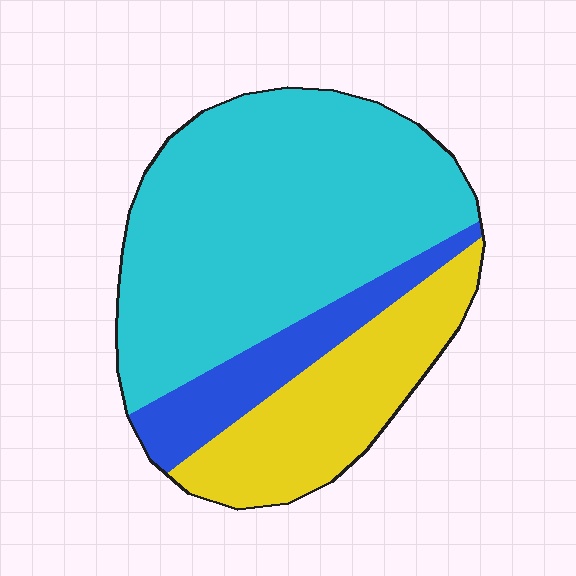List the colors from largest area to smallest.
From largest to smallest: cyan, yellow, blue.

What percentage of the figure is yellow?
Yellow takes up between a quarter and a half of the figure.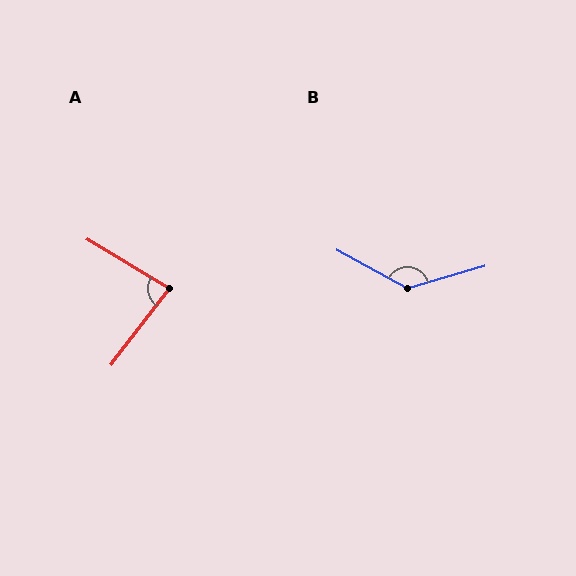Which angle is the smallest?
A, at approximately 84 degrees.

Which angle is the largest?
B, at approximately 135 degrees.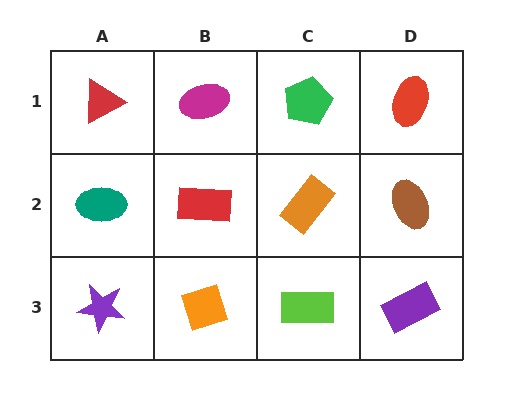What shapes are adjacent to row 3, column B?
A red rectangle (row 2, column B), a purple star (row 3, column A), a lime rectangle (row 3, column C).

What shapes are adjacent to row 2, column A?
A red triangle (row 1, column A), a purple star (row 3, column A), a red rectangle (row 2, column B).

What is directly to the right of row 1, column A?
A magenta ellipse.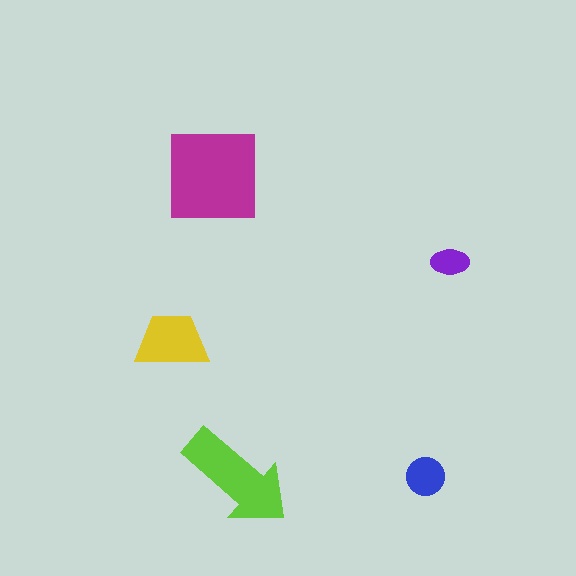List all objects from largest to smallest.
The magenta square, the lime arrow, the yellow trapezoid, the blue circle, the purple ellipse.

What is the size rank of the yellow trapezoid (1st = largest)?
3rd.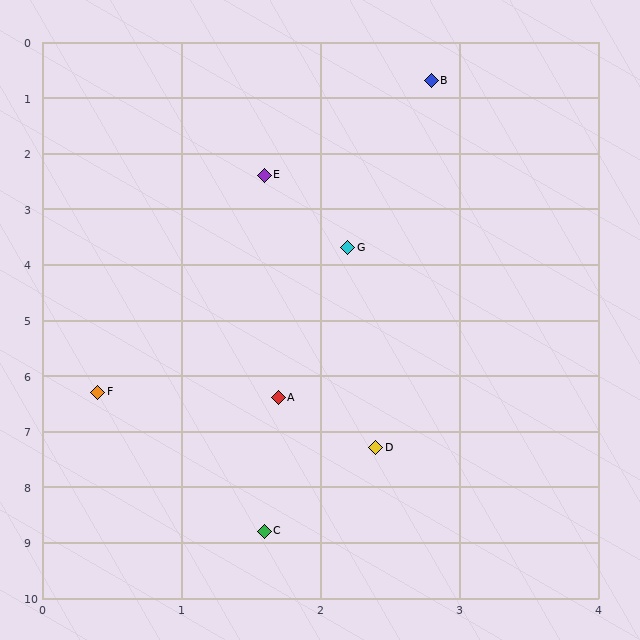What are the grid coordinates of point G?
Point G is at approximately (2.2, 3.7).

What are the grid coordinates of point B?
Point B is at approximately (2.8, 0.7).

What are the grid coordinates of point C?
Point C is at approximately (1.6, 8.8).